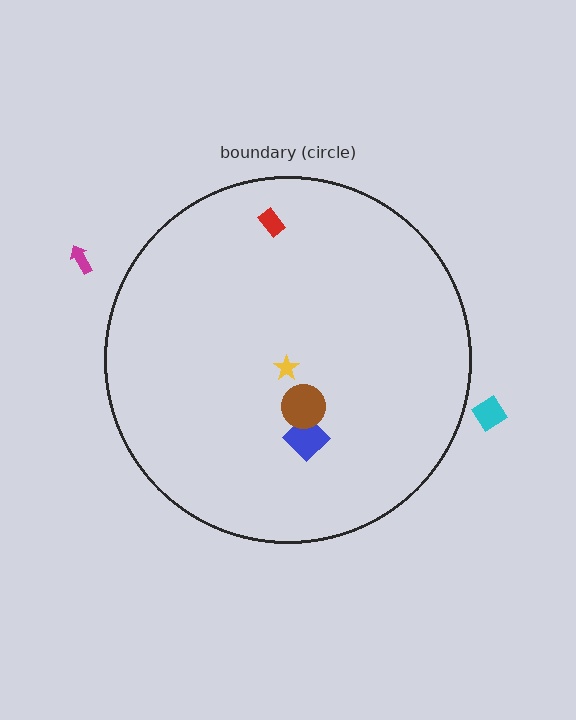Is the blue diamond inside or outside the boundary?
Inside.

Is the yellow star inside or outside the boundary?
Inside.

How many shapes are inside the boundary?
4 inside, 2 outside.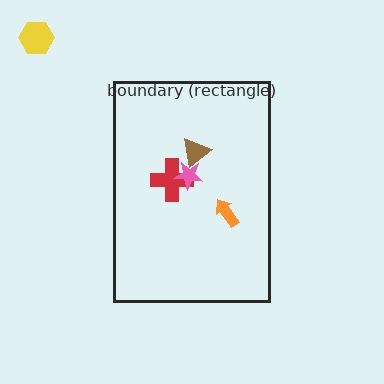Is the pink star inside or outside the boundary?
Inside.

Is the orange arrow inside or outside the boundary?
Inside.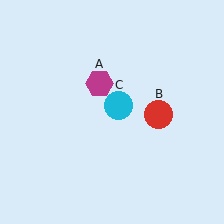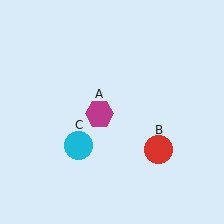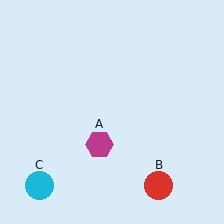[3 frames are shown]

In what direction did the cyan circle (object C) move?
The cyan circle (object C) moved down and to the left.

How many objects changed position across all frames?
3 objects changed position: magenta hexagon (object A), red circle (object B), cyan circle (object C).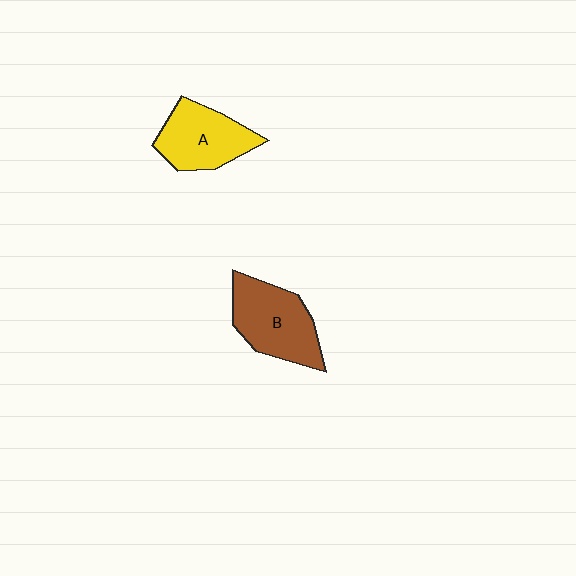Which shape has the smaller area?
Shape A (yellow).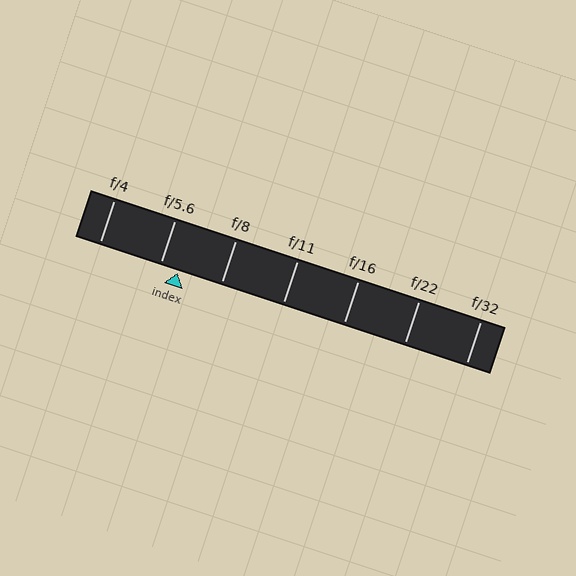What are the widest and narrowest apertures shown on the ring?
The widest aperture shown is f/4 and the narrowest is f/32.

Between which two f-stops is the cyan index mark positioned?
The index mark is between f/5.6 and f/8.